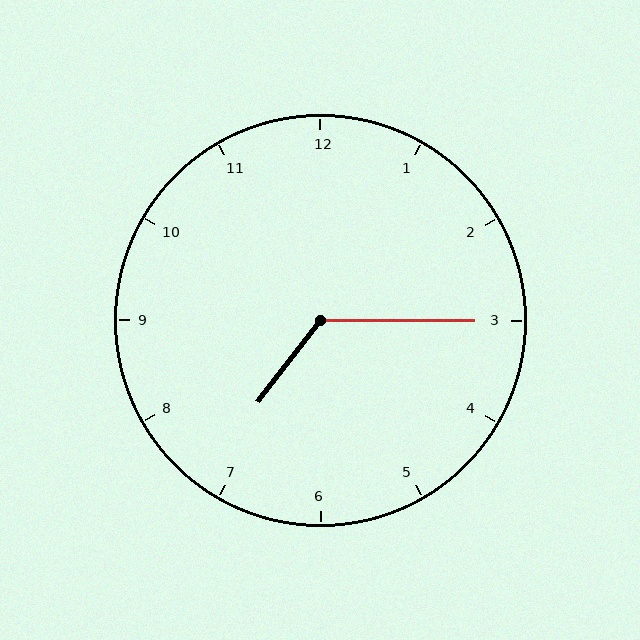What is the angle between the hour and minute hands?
Approximately 128 degrees.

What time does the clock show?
7:15.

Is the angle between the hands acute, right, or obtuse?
It is obtuse.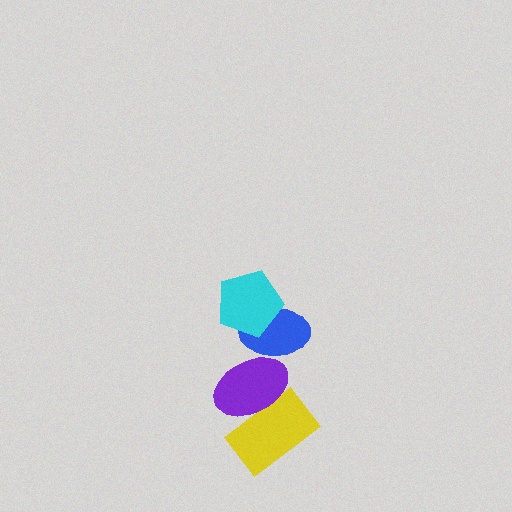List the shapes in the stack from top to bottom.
From top to bottom: the cyan pentagon, the blue ellipse, the purple ellipse, the yellow rectangle.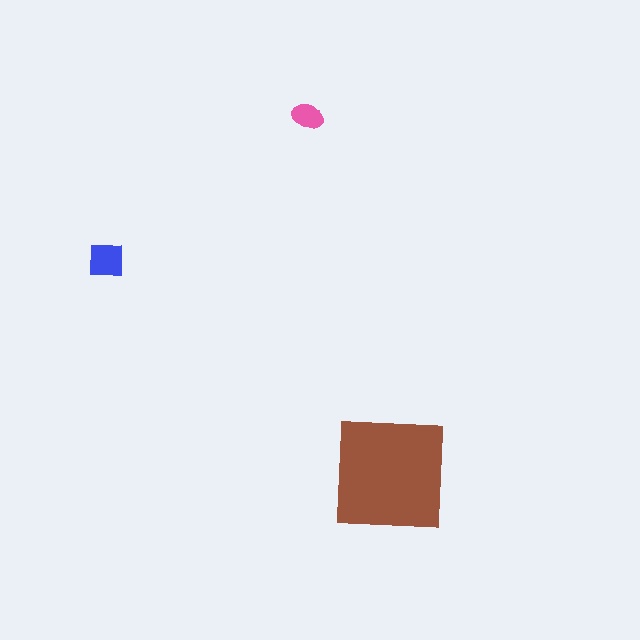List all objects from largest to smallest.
The brown square, the blue square, the pink ellipse.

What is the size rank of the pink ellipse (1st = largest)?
3rd.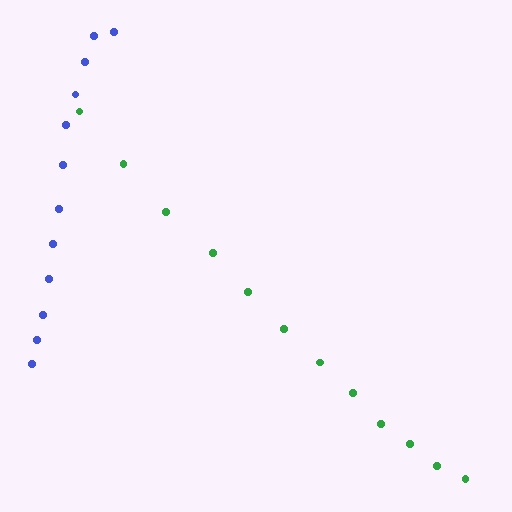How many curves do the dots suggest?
There are 2 distinct paths.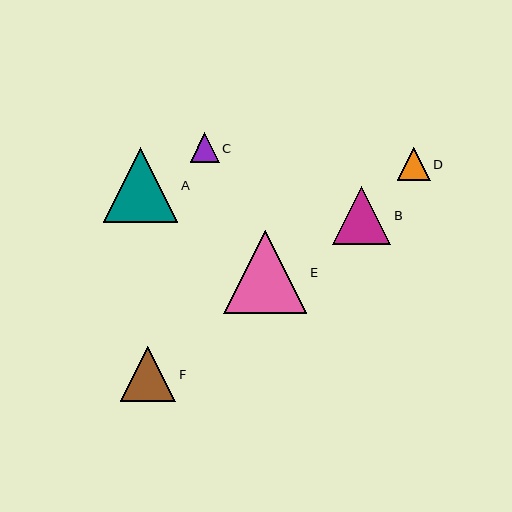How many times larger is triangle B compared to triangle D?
Triangle B is approximately 1.8 times the size of triangle D.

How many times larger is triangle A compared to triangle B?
Triangle A is approximately 1.3 times the size of triangle B.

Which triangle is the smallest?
Triangle C is the smallest with a size of approximately 29 pixels.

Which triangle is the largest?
Triangle E is the largest with a size of approximately 83 pixels.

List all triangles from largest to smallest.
From largest to smallest: E, A, B, F, D, C.